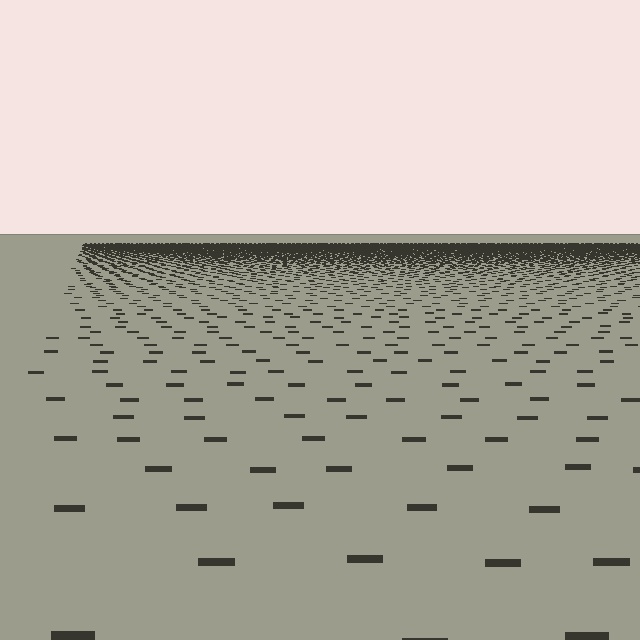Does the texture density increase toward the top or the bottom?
Density increases toward the top.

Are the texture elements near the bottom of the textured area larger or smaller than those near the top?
Larger. Near the bottom, elements are closer to the viewer and appear at a bigger on-screen size.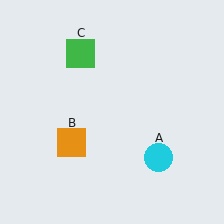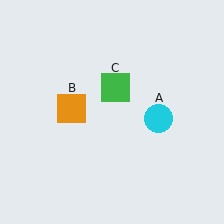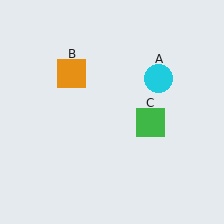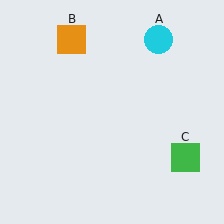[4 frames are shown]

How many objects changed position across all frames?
3 objects changed position: cyan circle (object A), orange square (object B), green square (object C).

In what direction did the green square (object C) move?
The green square (object C) moved down and to the right.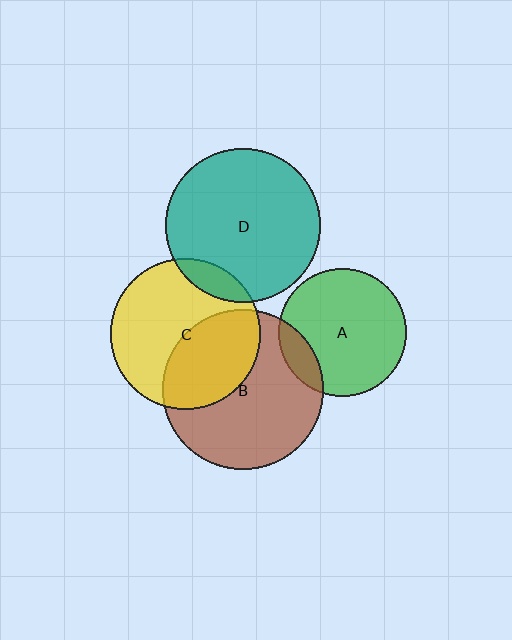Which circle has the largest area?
Circle B (brown).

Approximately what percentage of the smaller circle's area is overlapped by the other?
Approximately 10%.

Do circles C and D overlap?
Yes.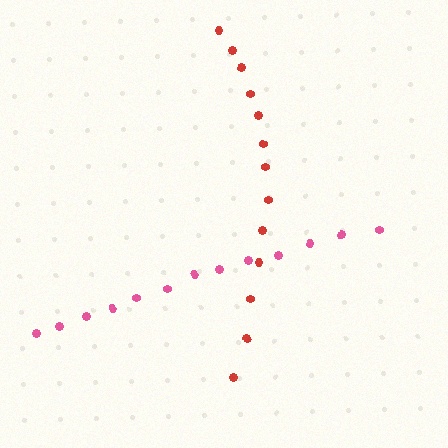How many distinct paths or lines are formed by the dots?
There are 2 distinct paths.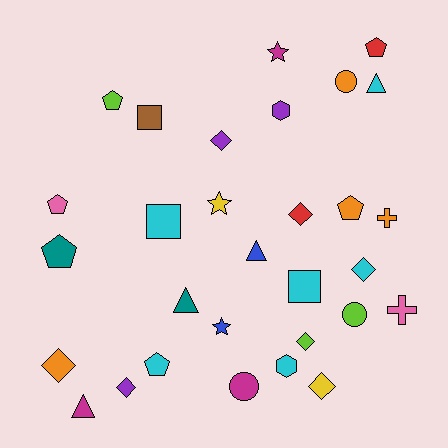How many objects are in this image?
There are 30 objects.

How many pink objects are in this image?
There are 2 pink objects.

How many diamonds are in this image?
There are 7 diamonds.